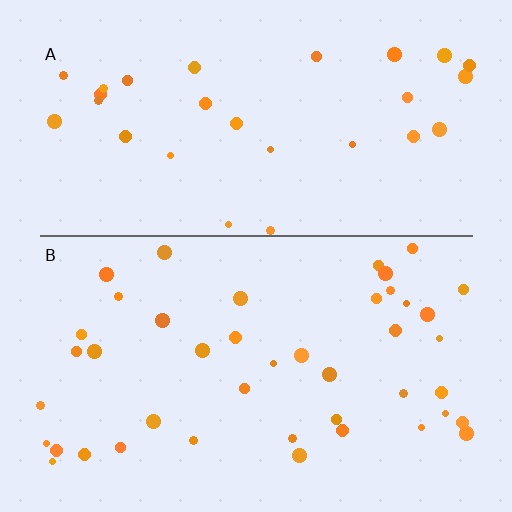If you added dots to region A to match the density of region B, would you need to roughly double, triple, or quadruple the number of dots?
Approximately double.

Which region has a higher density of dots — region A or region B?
B (the bottom).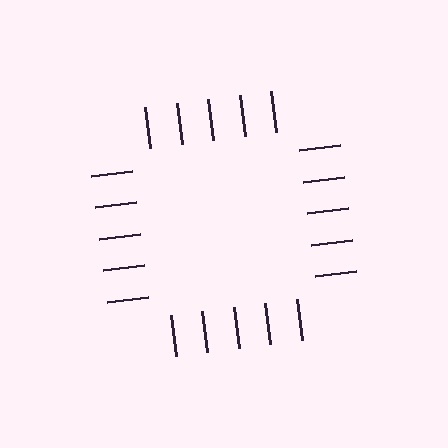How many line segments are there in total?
20 — 5 along each of the 4 edges.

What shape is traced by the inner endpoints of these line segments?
An illusory square — the line segments terminate on its edges but no continuous stroke is drawn.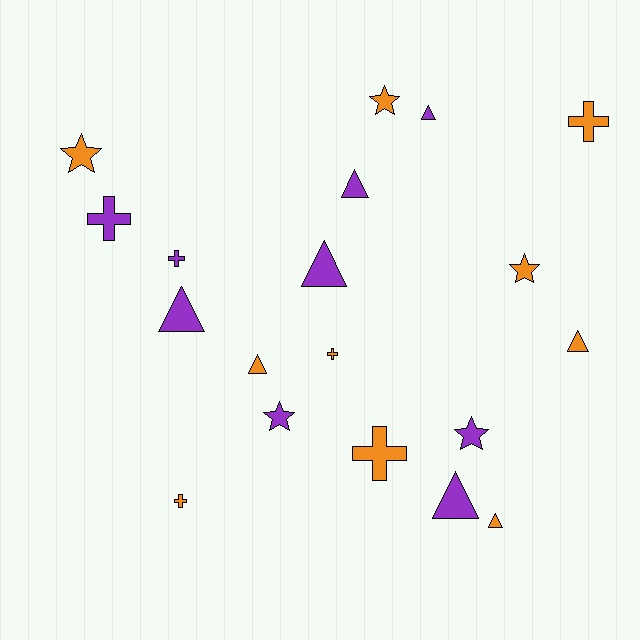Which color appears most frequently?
Orange, with 10 objects.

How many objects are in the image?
There are 19 objects.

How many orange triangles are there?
There are 3 orange triangles.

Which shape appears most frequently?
Triangle, with 8 objects.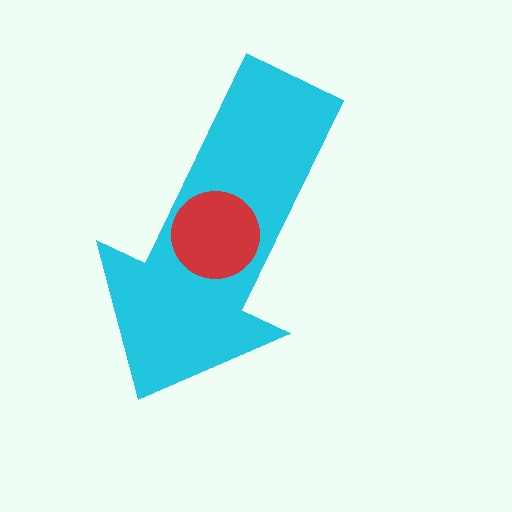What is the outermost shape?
The cyan arrow.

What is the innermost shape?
The red circle.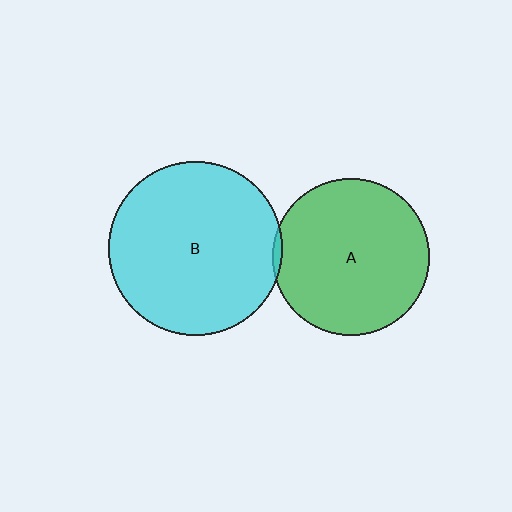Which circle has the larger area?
Circle B (cyan).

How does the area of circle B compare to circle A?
Approximately 1.2 times.